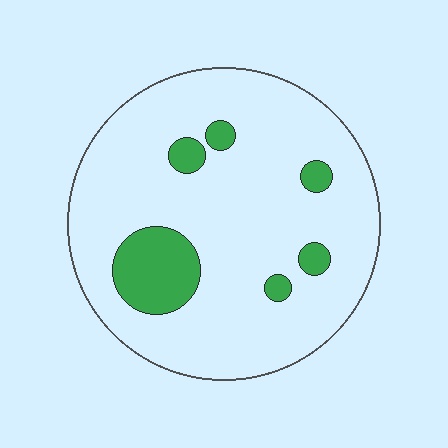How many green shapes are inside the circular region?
6.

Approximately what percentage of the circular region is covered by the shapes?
Approximately 15%.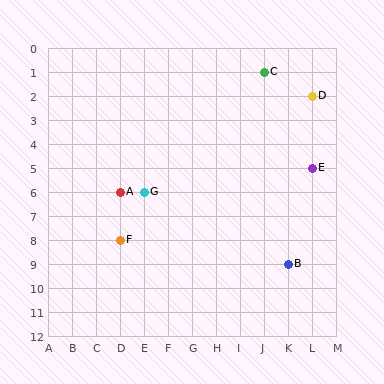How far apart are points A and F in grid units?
Points A and F are 2 rows apart.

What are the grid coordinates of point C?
Point C is at grid coordinates (J, 1).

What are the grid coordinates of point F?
Point F is at grid coordinates (D, 8).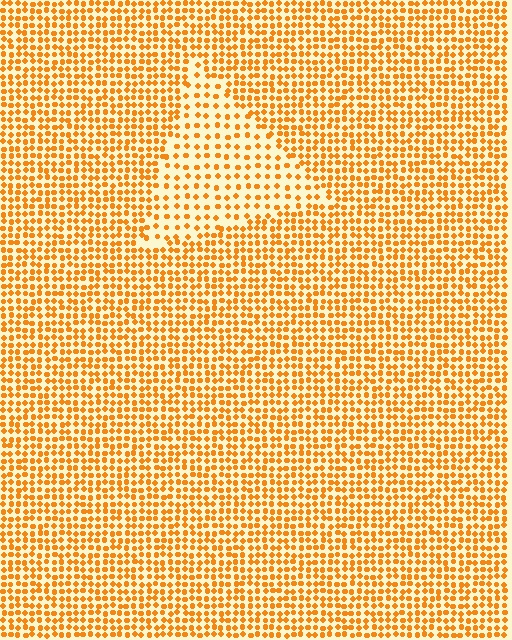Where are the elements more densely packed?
The elements are more densely packed outside the triangle boundary.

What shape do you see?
I see a triangle.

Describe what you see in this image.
The image contains small orange elements arranged at two different densities. A triangle-shaped region is visible where the elements are less densely packed than the surrounding area.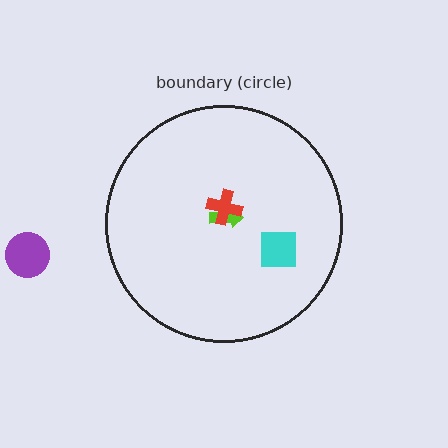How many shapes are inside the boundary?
3 inside, 1 outside.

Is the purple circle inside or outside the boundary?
Outside.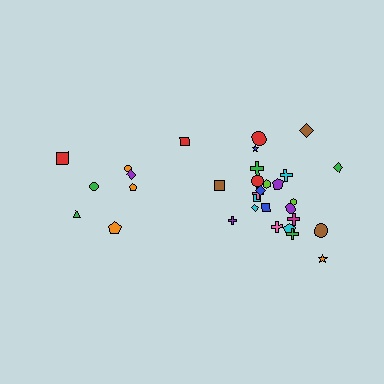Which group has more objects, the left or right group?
The right group.